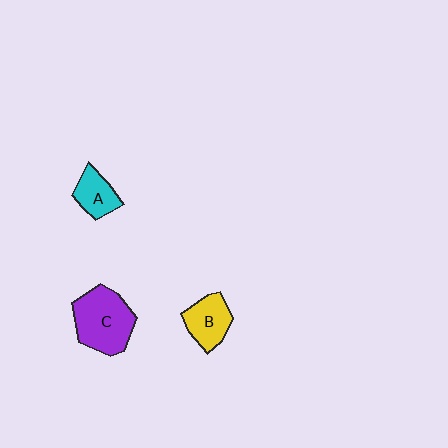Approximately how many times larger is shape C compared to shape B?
Approximately 1.6 times.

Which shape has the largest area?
Shape C (purple).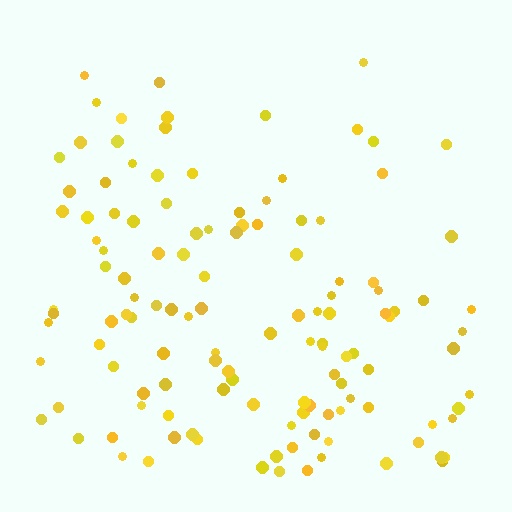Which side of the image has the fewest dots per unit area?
The top.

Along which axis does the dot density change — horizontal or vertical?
Vertical.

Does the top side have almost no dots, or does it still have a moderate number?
Still a moderate number, just noticeably fewer than the bottom.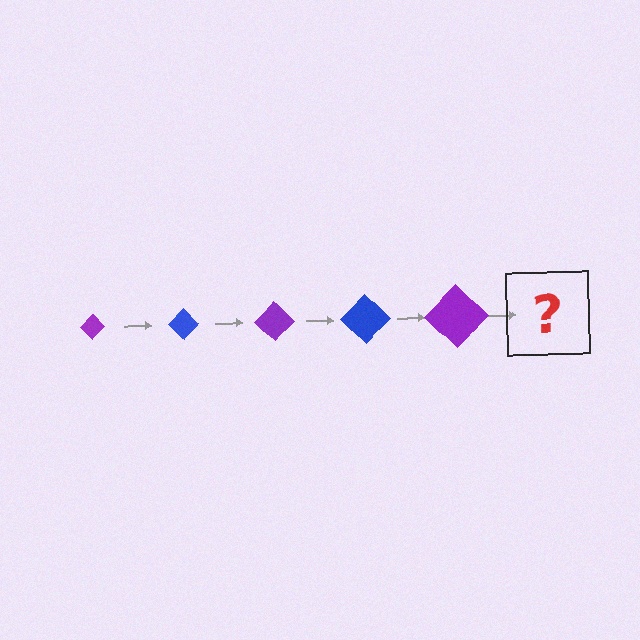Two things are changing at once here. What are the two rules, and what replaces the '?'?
The two rules are that the diamond grows larger each step and the color cycles through purple and blue. The '?' should be a blue diamond, larger than the previous one.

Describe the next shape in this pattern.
It should be a blue diamond, larger than the previous one.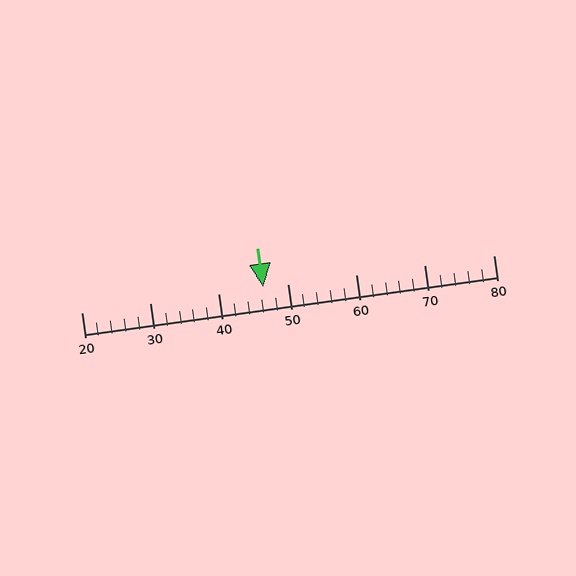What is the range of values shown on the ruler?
The ruler shows values from 20 to 80.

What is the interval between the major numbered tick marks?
The major tick marks are spaced 10 units apart.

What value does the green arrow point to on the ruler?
The green arrow points to approximately 46.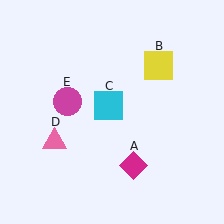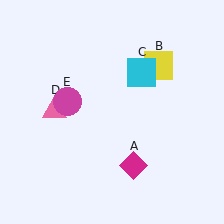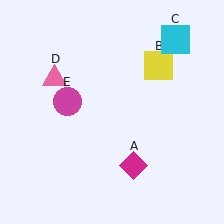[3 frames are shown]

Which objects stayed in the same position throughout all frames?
Magenta diamond (object A) and yellow square (object B) and magenta circle (object E) remained stationary.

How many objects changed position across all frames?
2 objects changed position: cyan square (object C), pink triangle (object D).